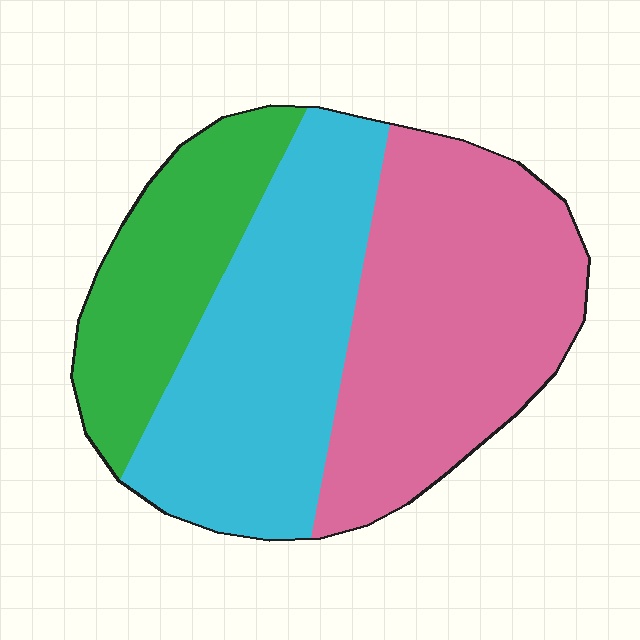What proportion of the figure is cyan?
Cyan takes up between a quarter and a half of the figure.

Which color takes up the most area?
Pink, at roughly 40%.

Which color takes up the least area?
Green, at roughly 20%.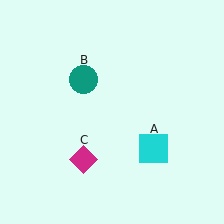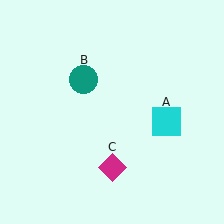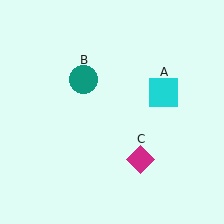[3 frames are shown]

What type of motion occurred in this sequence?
The cyan square (object A), magenta diamond (object C) rotated counterclockwise around the center of the scene.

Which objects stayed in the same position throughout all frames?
Teal circle (object B) remained stationary.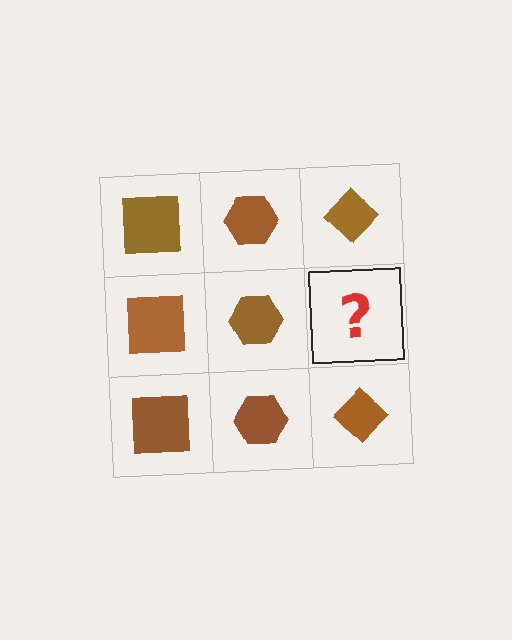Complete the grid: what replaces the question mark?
The question mark should be replaced with a brown diamond.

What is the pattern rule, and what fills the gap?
The rule is that each column has a consistent shape. The gap should be filled with a brown diamond.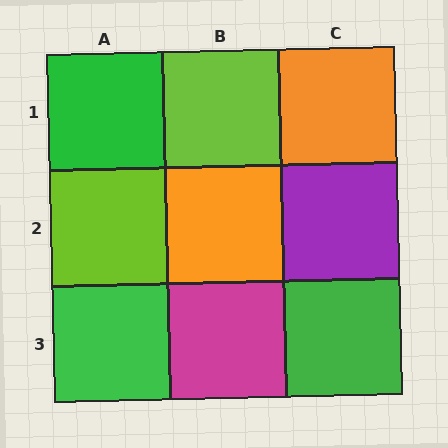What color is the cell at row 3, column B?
Magenta.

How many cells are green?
3 cells are green.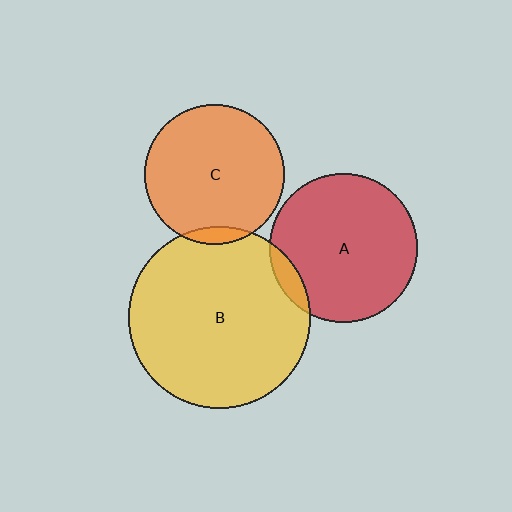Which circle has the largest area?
Circle B (yellow).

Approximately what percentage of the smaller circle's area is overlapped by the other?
Approximately 10%.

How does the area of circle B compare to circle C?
Approximately 1.7 times.